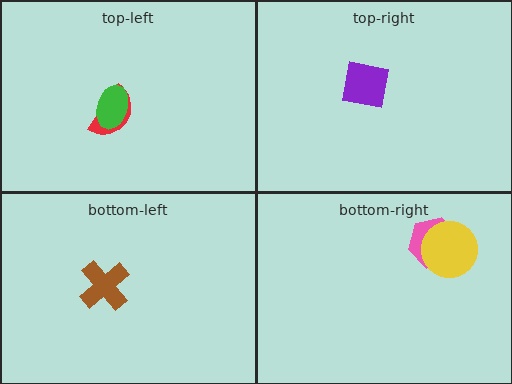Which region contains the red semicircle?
The top-left region.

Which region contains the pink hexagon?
The bottom-right region.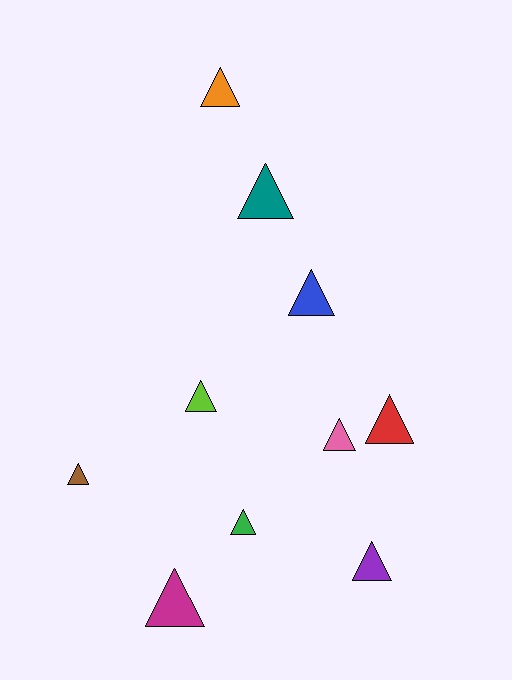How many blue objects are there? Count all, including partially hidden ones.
There is 1 blue object.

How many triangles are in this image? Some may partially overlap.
There are 10 triangles.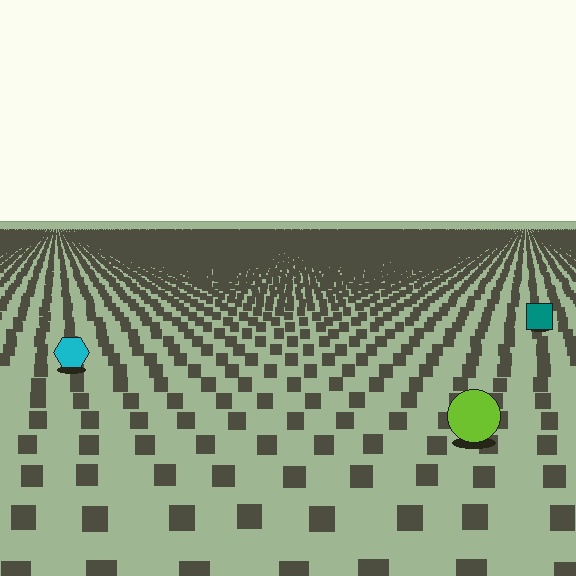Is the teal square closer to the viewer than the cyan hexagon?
No. The cyan hexagon is closer — you can tell from the texture gradient: the ground texture is coarser near it.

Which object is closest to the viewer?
The lime circle is closest. The texture marks near it are larger and more spread out.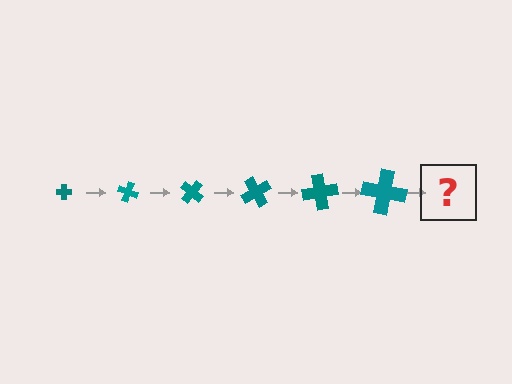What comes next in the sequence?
The next element should be a cross, larger than the previous one and rotated 120 degrees from the start.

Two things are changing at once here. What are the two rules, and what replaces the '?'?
The two rules are that the cross grows larger each step and it rotates 20 degrees each step. The '?' should be a cross, larger than the previous one and rotated 120 degrees from the start.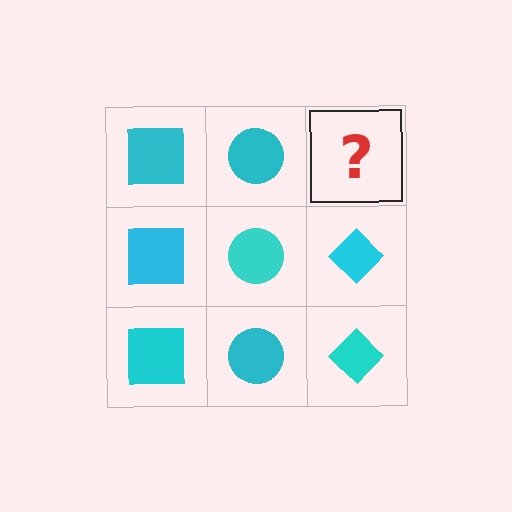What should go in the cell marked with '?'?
The missing cell should contain a cyan diamond.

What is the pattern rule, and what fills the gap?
The rule is that each column has a consistent shape. The gap should be filled with a cyan diamond.